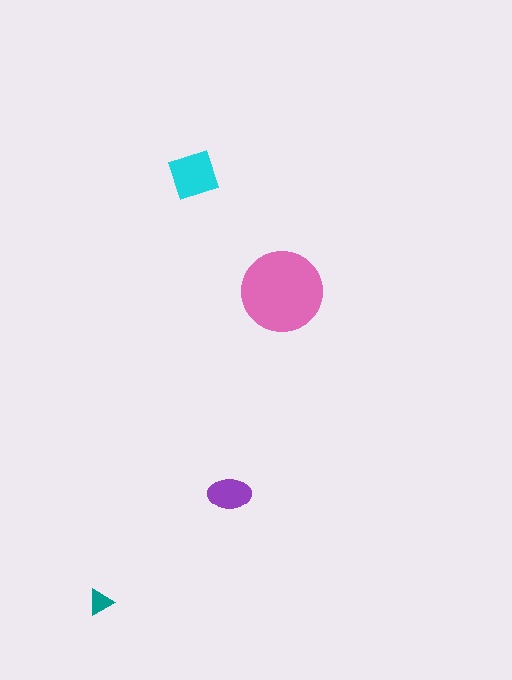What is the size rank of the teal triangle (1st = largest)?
4th.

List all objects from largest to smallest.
The pink circle, the cyan square, the purple ellipse, the teal triangle.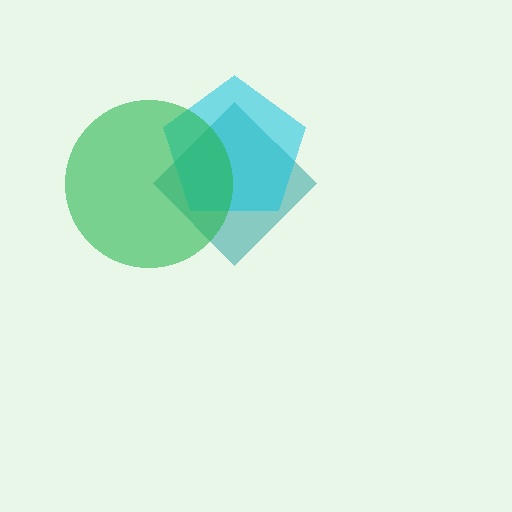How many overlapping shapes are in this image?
There are 3 overlapping shapes in the image.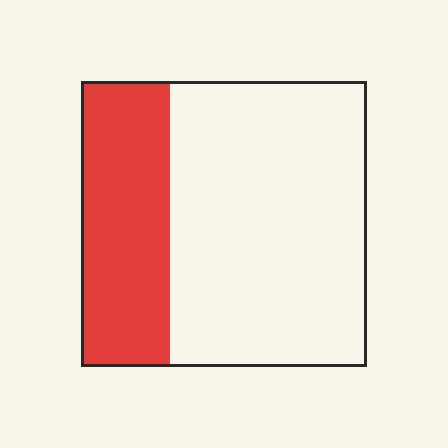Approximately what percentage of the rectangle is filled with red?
Approximately 30%.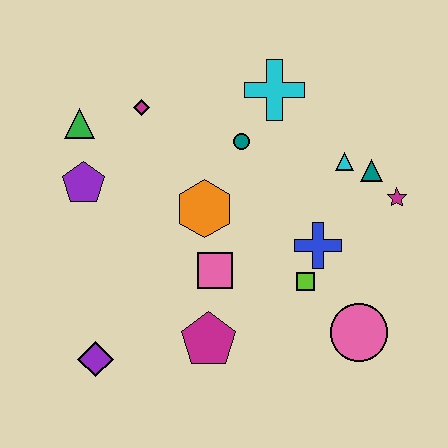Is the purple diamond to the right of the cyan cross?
No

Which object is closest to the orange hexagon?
The pink square is closest to the orange hexagon.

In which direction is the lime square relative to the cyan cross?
The lime square is below the cyan cross.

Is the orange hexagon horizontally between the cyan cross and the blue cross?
No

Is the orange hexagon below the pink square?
No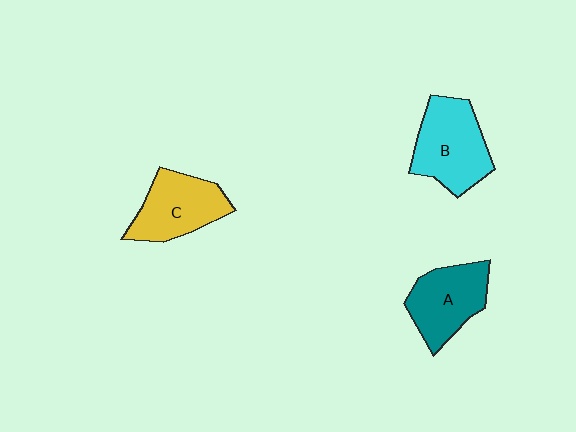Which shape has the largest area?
Shape B (cyan).